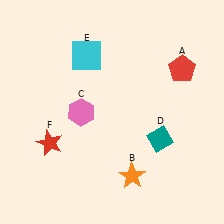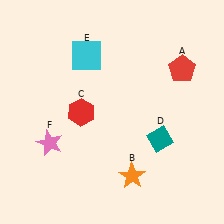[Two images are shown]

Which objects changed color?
C changed from pink to red. F changed from red to pink.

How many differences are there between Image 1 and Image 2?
There are 2 differences between the two images.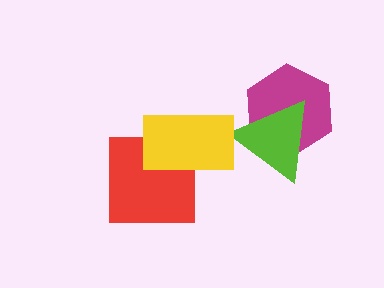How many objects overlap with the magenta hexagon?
1 object overlaps with the magenta hexagon.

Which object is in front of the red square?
The yellow rectangle is in front of the red square.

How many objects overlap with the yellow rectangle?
1 object overlaps with the yellow rectangle.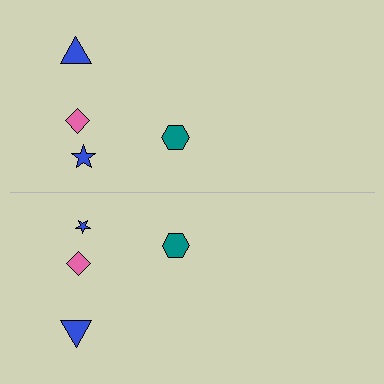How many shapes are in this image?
There are 8 shapes in this image.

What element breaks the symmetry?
The blue star on the bottom side has a different size than its mirror counterpart.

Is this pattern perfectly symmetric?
No, the pattern is not perfectly symmetric. The blue star on the bottom side has a different size than its mirror counterpart.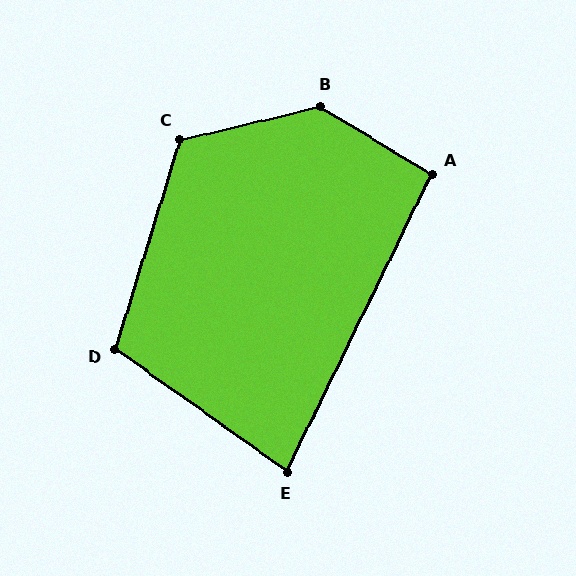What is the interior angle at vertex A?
Approximately 95 degrees (approximately right).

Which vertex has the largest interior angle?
B, at approximately 136 degrees.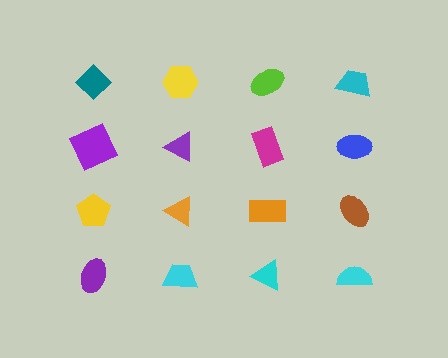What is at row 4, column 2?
A cyan trapezoid.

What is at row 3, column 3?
An orange rectangle.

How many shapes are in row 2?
4 shapes.